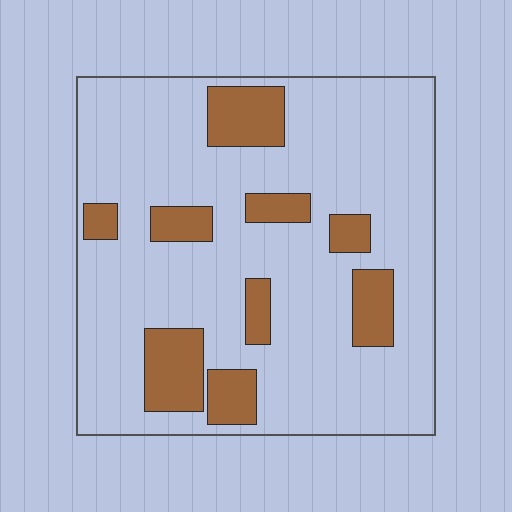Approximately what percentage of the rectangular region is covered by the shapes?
Approximately 20%.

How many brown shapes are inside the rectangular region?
9.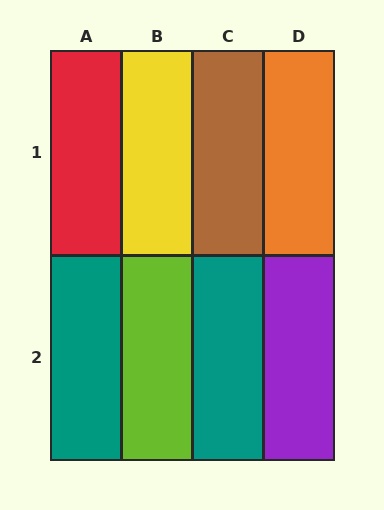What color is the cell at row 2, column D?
Purple.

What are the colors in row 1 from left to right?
Red, yellow, brown, orange.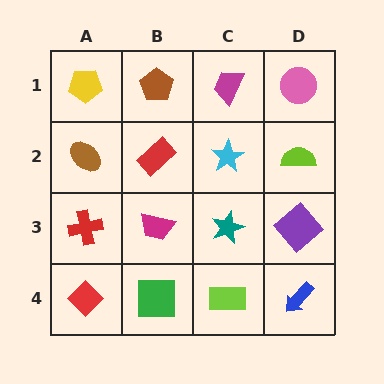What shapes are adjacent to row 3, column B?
A red rectangle (row 2, column B), a green square (row 4, column B), a red cross (row 3, column A), a teal star (row 3, column C).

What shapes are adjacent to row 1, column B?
A red rectangle (row 2, column B), a yellow pentagon (row 1, column A), a magenta trapezoid (row 1, column C).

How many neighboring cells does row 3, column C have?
4.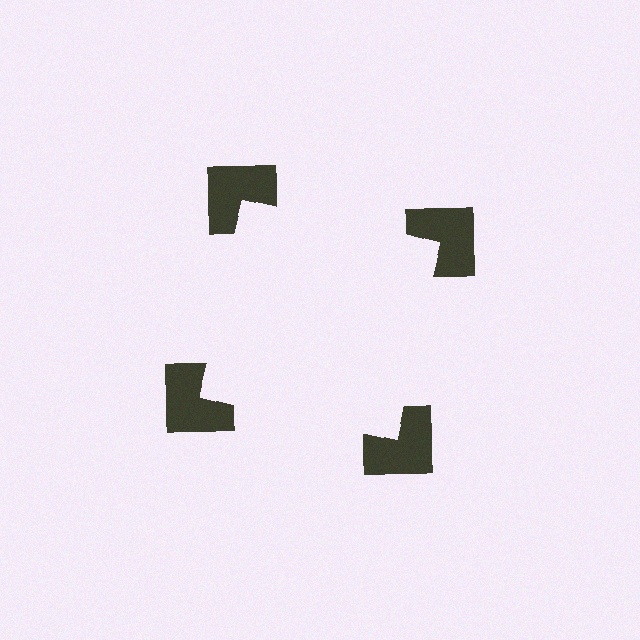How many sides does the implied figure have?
4 sides.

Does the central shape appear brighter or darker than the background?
It typically appears slightly brighter than the background, even though no actual brightness change is drawn.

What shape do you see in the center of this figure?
An illusory square — its edges are inferred from the aligned wedge cuts in the notched squares, not physically drawn.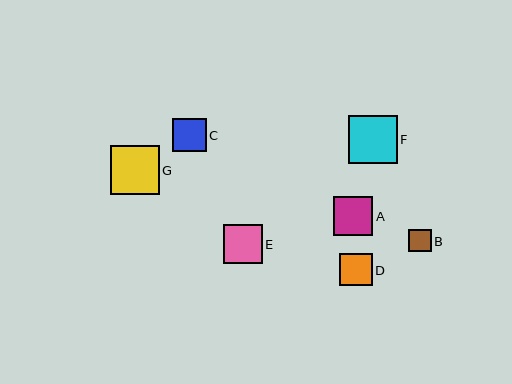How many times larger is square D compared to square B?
Square D is approximately 1.4 times the size of square B.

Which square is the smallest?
Square B is the smallest with a size of approximately 23 pixels.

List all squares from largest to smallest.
From largest to smallest: G, F, A, E, C, D, B.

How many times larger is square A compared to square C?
Square A is approximately 1.2 times the size of square C.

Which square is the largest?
Square G is the largest with a size of approximately 49 pixels.